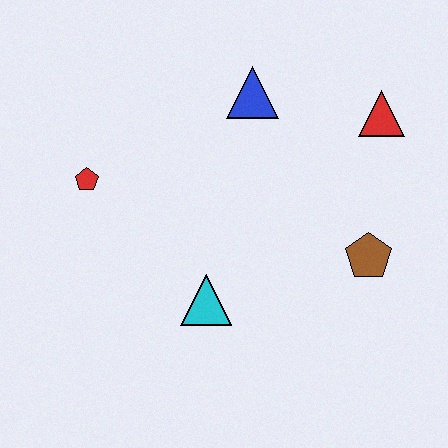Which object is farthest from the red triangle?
The red pentagon is farthest from the red triangle.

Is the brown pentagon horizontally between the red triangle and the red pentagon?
Yes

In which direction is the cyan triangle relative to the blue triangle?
The cyan triangle is below the blue triangle.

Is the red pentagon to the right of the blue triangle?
No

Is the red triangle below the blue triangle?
Yes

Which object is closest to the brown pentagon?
The red triangle is closest to the brown pentagon.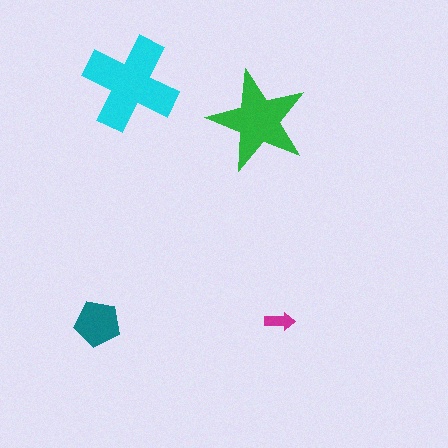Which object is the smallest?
The magenta arrow.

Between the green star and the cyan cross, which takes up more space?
The cyan cross.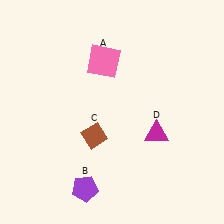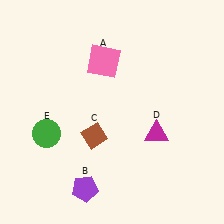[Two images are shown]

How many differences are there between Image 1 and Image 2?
There is 1 difference between the two images.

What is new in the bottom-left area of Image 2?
A green circle (E) was added in the bottom-left area of Image 2.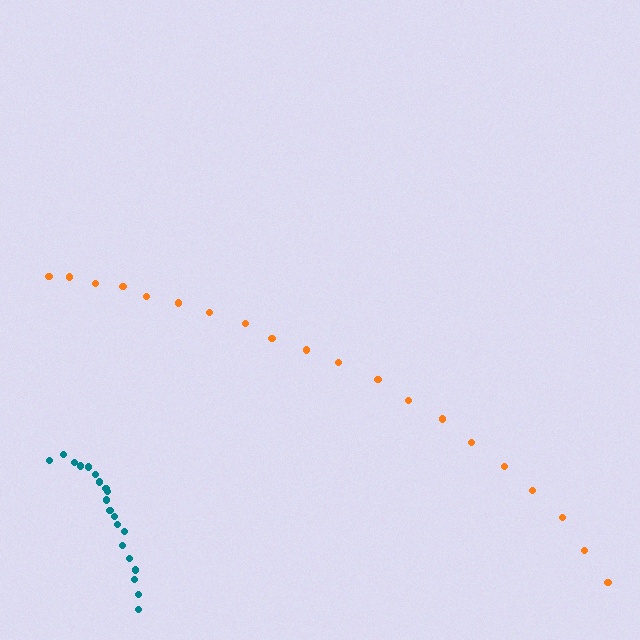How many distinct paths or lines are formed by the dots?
There are 2 distinct paths.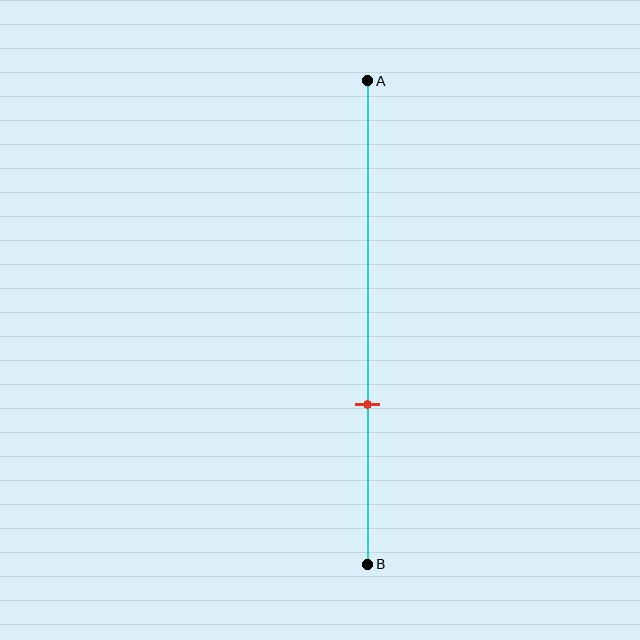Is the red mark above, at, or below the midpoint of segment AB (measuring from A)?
The red mark is below the midpoint of segment AB.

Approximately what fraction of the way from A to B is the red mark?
The red mark is approximately 65% of the way from A to B.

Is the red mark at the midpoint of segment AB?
No, the mark is at about 65% from A, not at the 50% midpoint.